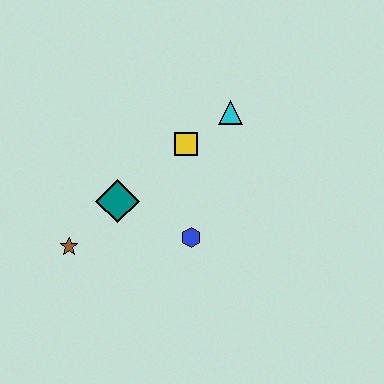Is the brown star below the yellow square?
Yes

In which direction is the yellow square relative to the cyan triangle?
The yellow square is to the left of the cyan triangle.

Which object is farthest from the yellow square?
The brown star is farthest from the yellow square.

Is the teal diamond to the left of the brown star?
No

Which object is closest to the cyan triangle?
The yellow square is closest to the cyan triangle.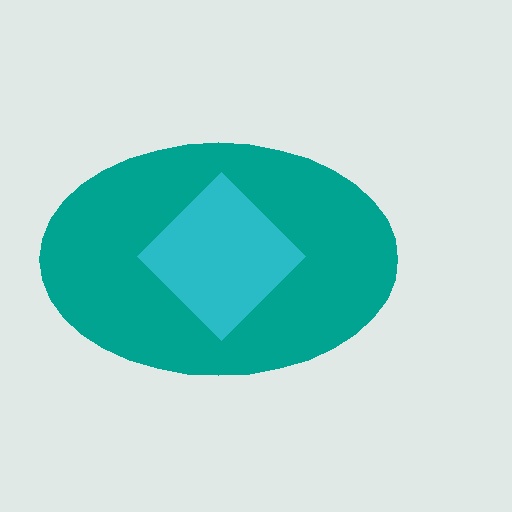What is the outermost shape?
The teal ellipse.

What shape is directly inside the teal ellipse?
The cyan diamond.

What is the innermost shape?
The cyan diamond.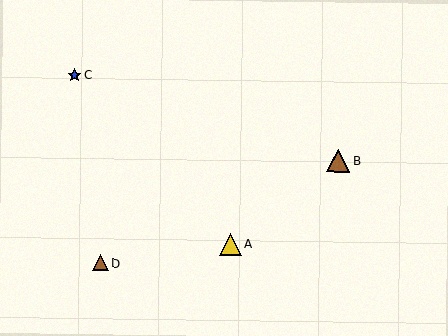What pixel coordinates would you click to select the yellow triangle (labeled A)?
Click at (230, 245) to select the yellow triangle A.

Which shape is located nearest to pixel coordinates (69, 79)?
The blue star (labeled C) at (75, 75) is nearest to that location.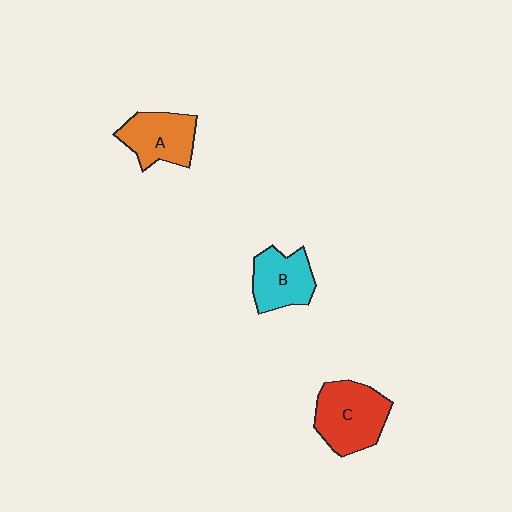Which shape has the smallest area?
Shape B (cyan).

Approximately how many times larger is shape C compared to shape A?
Approximately 1.3 times.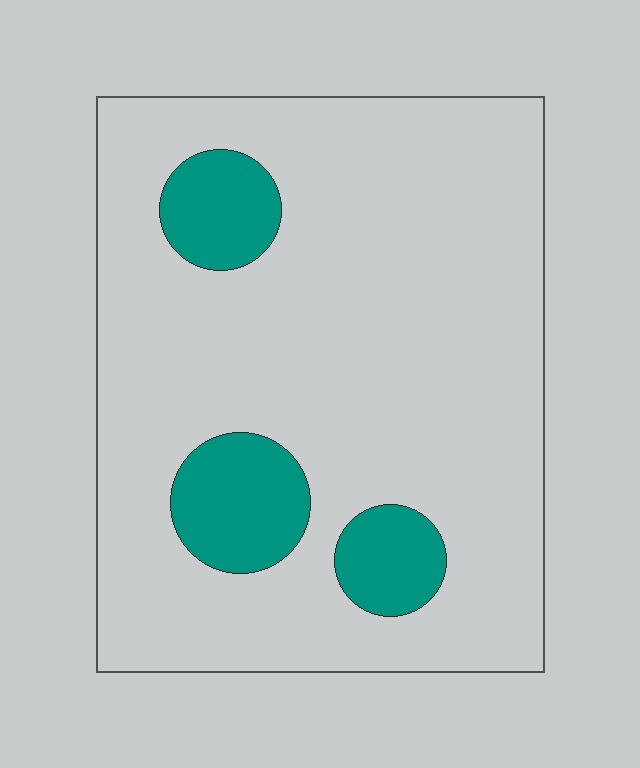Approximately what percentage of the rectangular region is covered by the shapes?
Approximately 15%.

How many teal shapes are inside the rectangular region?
3.